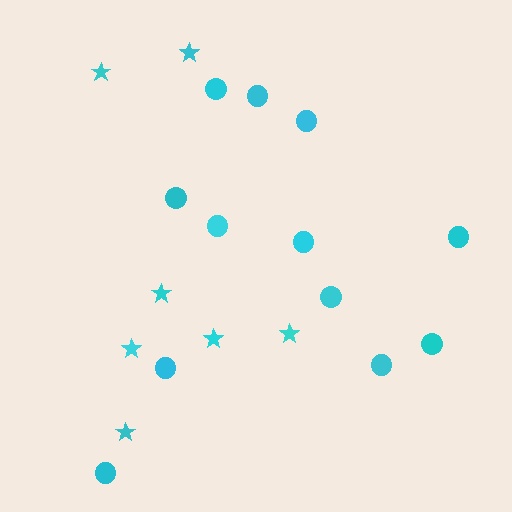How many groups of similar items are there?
There are 2 groups: one group of stars (7) and one group of circles (12).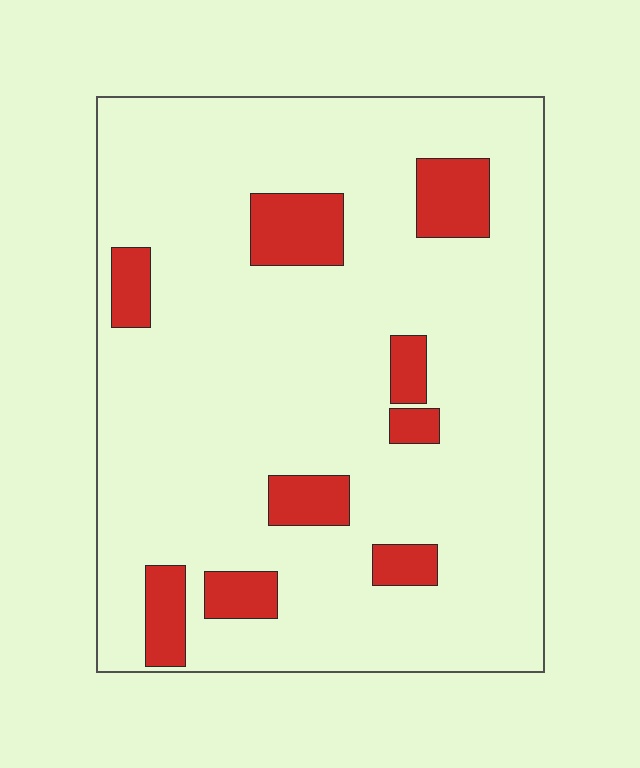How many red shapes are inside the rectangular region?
9.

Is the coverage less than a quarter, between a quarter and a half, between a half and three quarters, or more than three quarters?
Less than a quarter.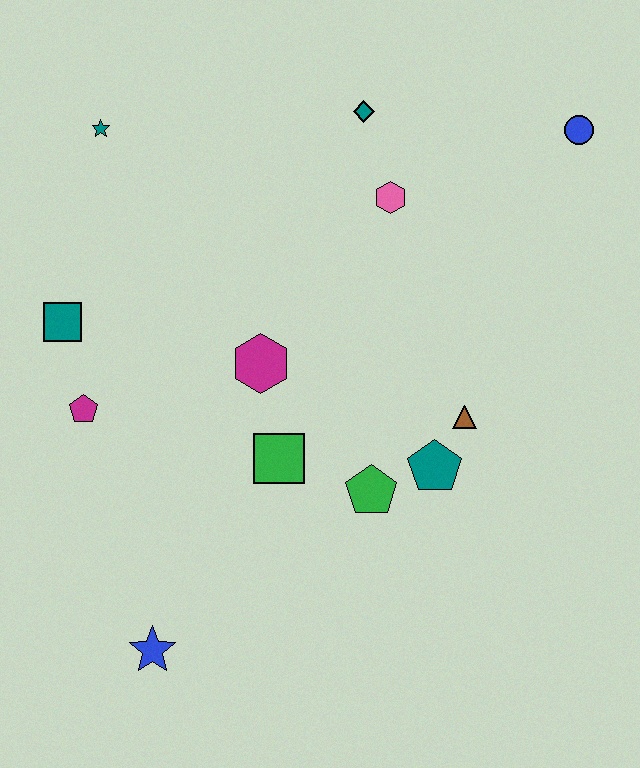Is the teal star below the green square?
No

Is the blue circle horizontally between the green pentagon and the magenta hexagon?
No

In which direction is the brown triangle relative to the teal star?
The brown triangle is to the right of the teal star.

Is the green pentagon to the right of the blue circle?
No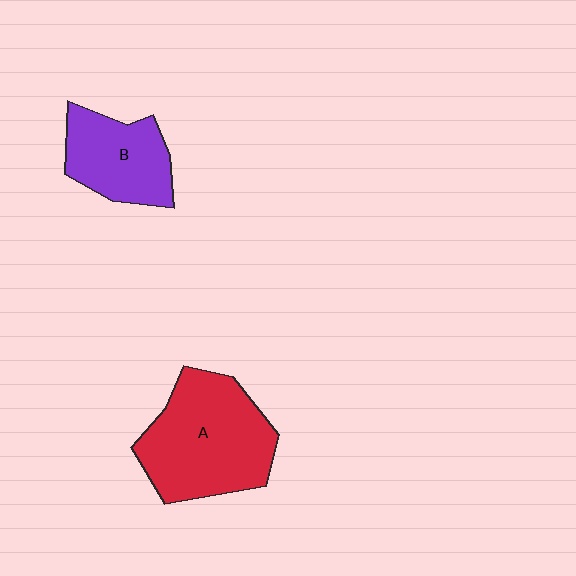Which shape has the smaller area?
Shape B (purple).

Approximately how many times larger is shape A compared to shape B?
Approximately 1.6 times.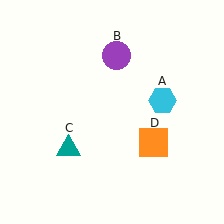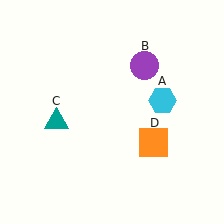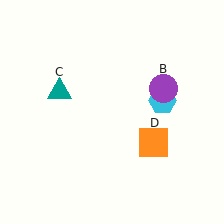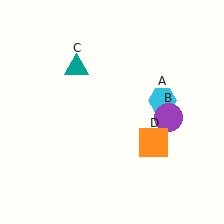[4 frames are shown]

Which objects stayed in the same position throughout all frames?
Cyan hexagon (object A) and orange square (object D) remained stationary.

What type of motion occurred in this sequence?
The purple circle (object B), teal triangle (object C) rotated clockwise around the center of the scene.